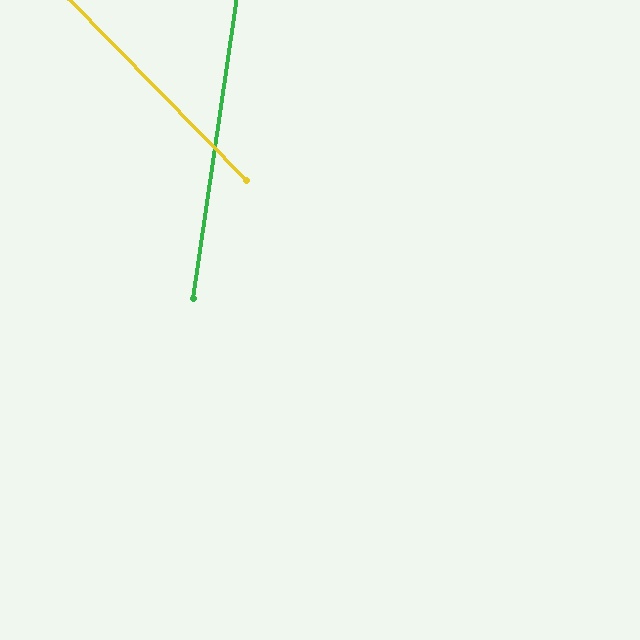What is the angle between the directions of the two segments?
Approximately 52 degrees.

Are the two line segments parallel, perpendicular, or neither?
Neither parallel nor perpendicular — they differ by about 52°.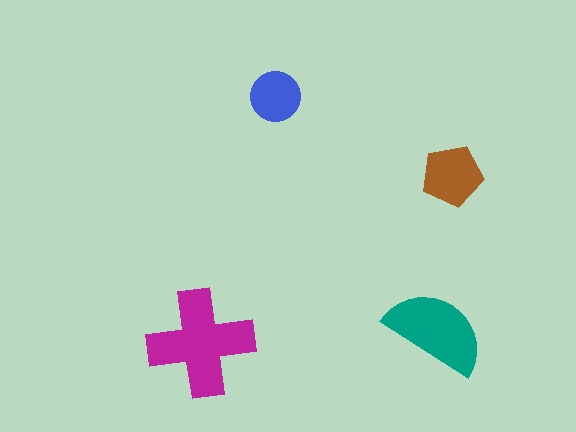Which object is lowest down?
The magenta cross is bottommost.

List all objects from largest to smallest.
The magenta cross, the teal semicircle, the brown pentagon, the blue circle.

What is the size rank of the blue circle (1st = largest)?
4th.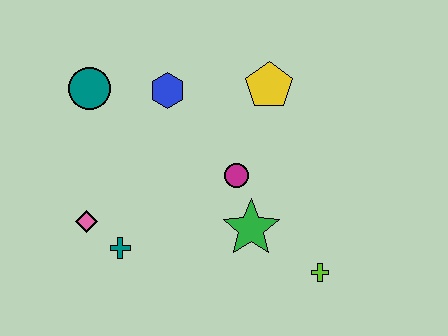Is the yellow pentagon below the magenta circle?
No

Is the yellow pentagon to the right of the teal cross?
Yes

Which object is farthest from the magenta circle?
The teal circle is farthest from the magenta circle.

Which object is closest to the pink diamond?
The teal cross is closest to the pink diamond.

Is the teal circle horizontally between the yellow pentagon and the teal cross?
No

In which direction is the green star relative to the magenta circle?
The green star is below the magenta circle.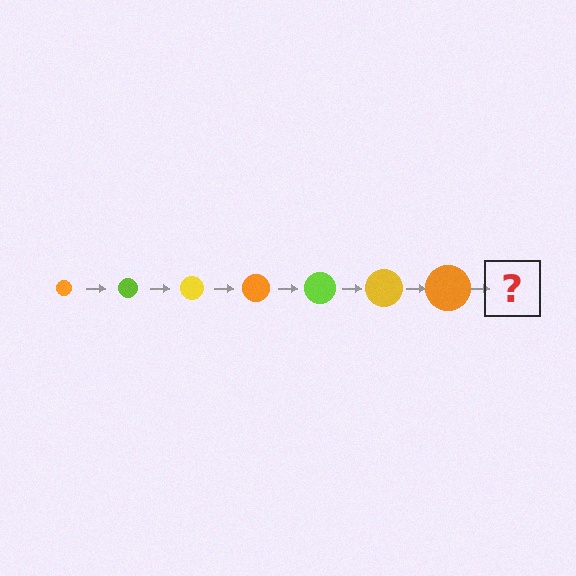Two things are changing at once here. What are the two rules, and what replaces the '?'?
The two rules are that the circle grows larger each step and the color cycles through orange, lime, and yellow. The '?' should be a lime circle, larger than the previous one.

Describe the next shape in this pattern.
It should be a lime circle, larger than the previous one.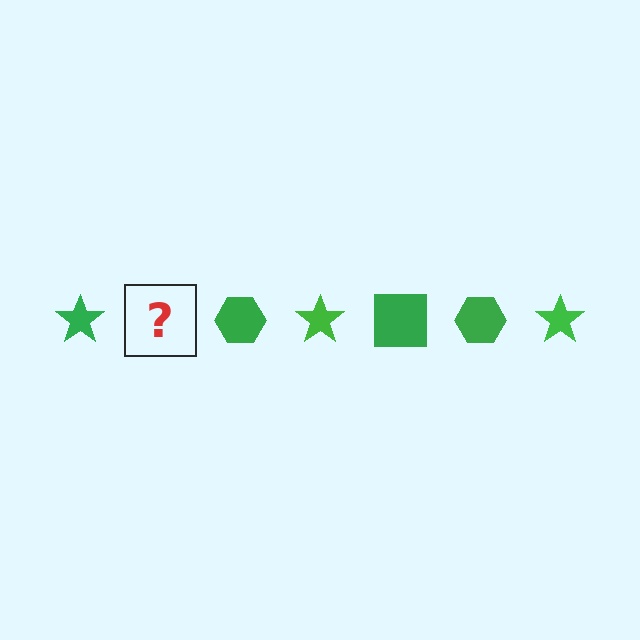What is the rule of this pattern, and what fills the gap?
The rule is that the pattern cycles through star, square, hexagon shapes in green. The gap should be filled with a green square.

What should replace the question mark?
The question mark should be replaced with a green square.